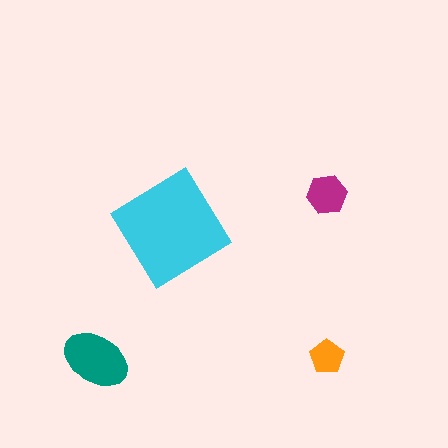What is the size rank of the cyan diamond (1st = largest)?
1st.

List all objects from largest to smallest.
The cyan diamond, the teal ellipse, the magenta hexagon, the orange pentagon.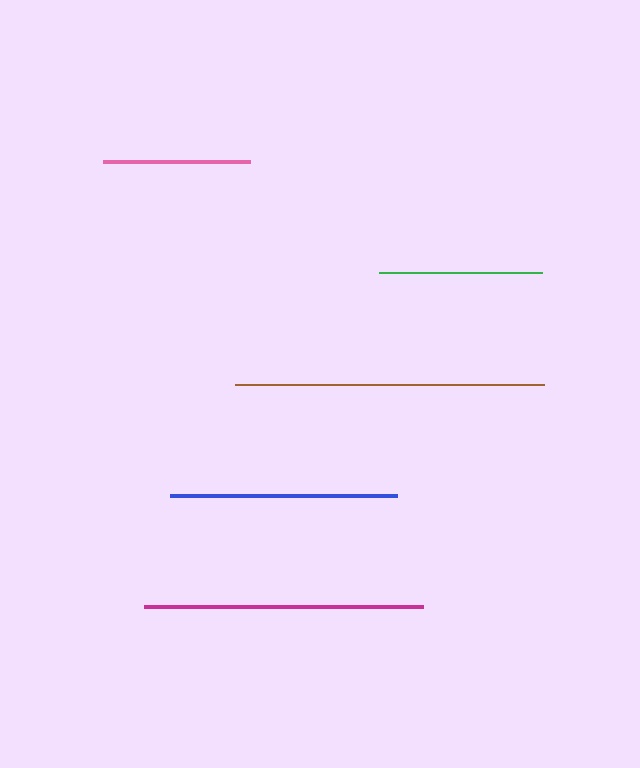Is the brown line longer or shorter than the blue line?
The brown line is longer than the blue line.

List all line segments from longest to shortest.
From longest to shortest: brown, magenta, blue, green, pink.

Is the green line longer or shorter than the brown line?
The brown line is longer than the green line.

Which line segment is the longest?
The brown line is the longest at approximately 309 pixels.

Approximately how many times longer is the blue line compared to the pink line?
The blue line is approximately 1.5 times the length of the pink line.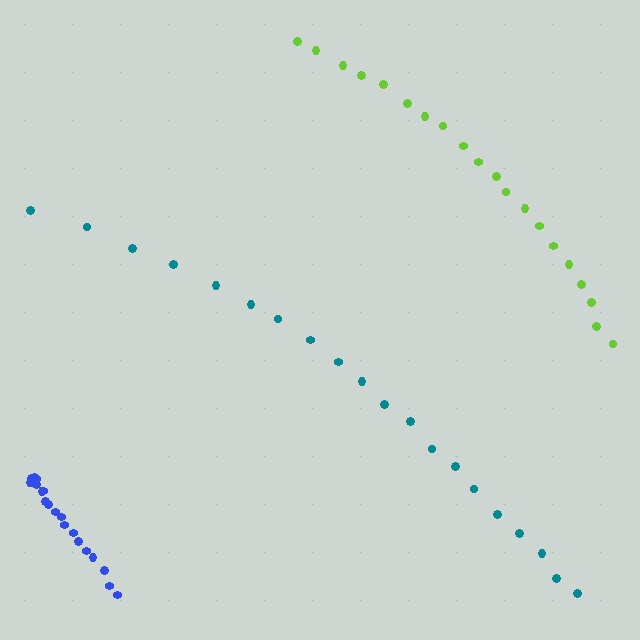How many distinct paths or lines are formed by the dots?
There are 3 distinct paths.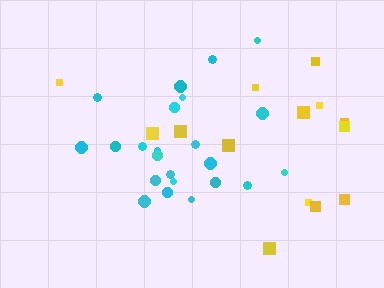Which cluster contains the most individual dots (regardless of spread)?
Cyan (23).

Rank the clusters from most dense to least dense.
cyan, yellow.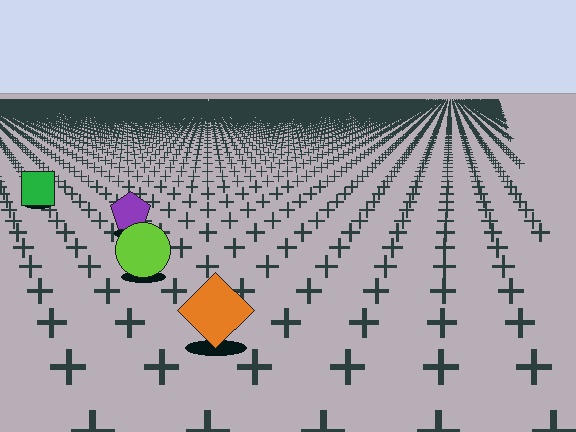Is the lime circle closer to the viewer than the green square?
Yes. The lime circle is closer — you can tell from the texture gradient: the ground texture is coarser near it.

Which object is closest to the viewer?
The orange diamond is closest. The texture marks near it are larger and more spread out.